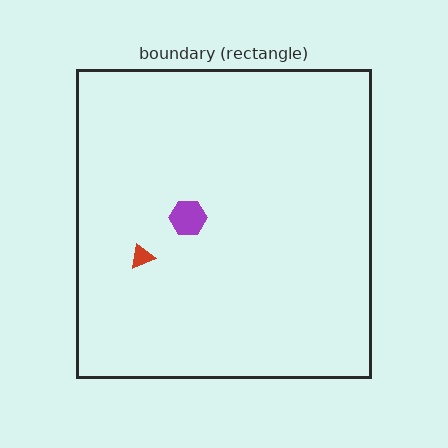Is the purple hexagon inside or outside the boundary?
Inside.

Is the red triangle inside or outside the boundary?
Inside.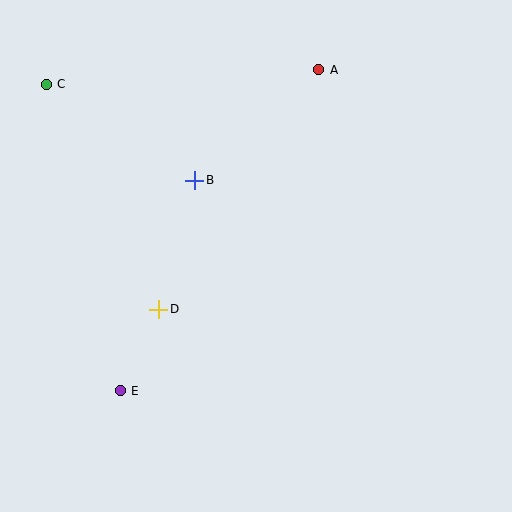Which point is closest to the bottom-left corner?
Point E is closest to the bottom-left corner.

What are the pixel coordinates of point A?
Point A is at (319, 70).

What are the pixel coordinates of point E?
Point E is at (120, 391).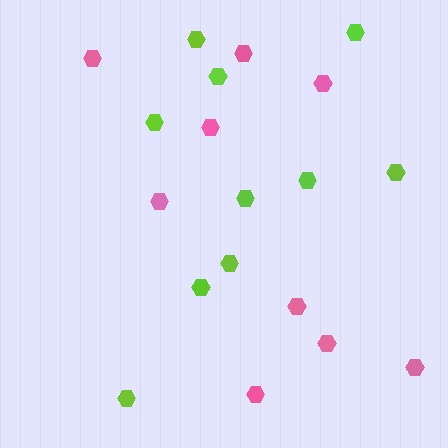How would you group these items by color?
There are 2 groups: one group of lime hexagons (10) and one group of pink hexagons (9).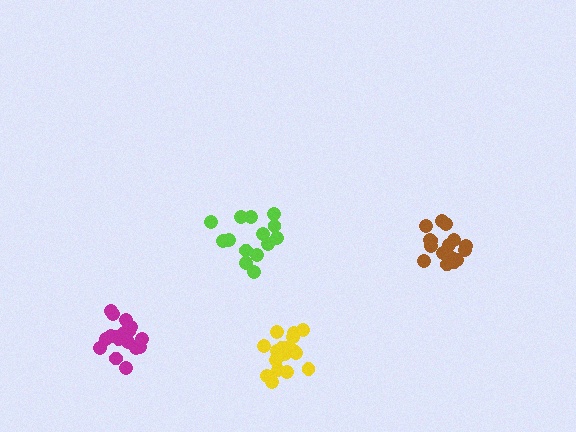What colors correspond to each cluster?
The clusters are colored: lime, yellow, brown, magenta.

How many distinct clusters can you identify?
There are 4 distinct clusters.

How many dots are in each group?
Group 1: 14 dots, Group 2: 17 dots, Group 3: 17 dots, Group 4: 19 dots (67 total).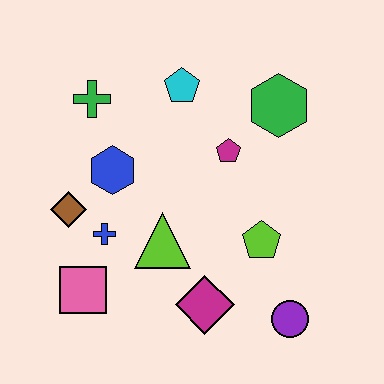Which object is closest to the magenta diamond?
The lime triangle is closest to the magenta diamond.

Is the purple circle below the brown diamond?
Yes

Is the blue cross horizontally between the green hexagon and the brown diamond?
Yes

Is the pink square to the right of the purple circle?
No